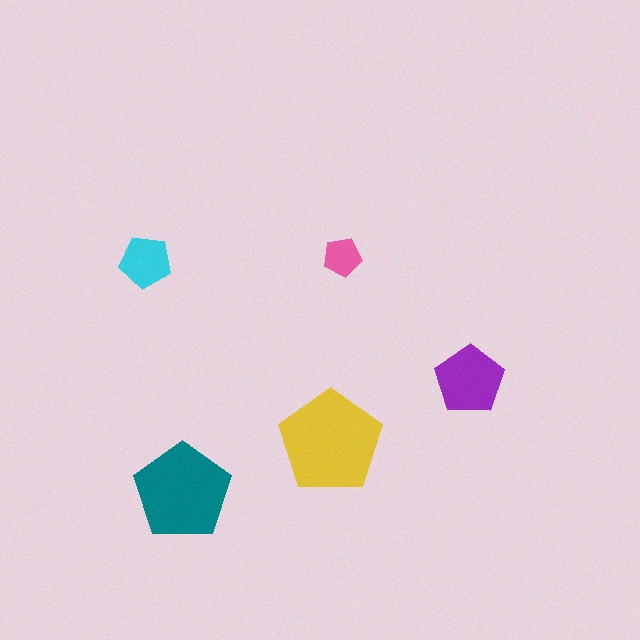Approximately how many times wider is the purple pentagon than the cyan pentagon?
About 1.5 times wider.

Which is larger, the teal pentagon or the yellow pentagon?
The yellow one.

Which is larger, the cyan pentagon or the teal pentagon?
The teal one.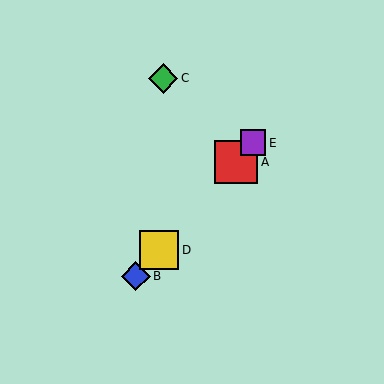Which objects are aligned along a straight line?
Objects A, B, D, E are aligned along a straight line.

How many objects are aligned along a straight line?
4 objects (A, B, D, E) are aligned along a straight line.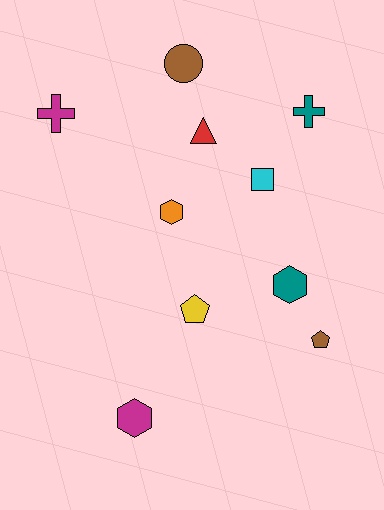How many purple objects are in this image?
There are no purple objects.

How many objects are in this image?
There are 10 objects.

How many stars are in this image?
There are no stars.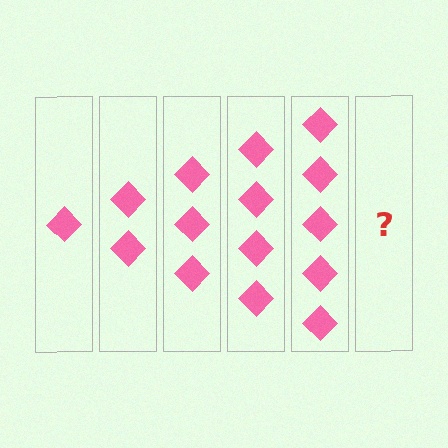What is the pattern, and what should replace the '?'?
The pattern is that each step adds one more diamond. The '?' should be 6 diamonds.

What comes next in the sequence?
The next element should be 6 diamonds.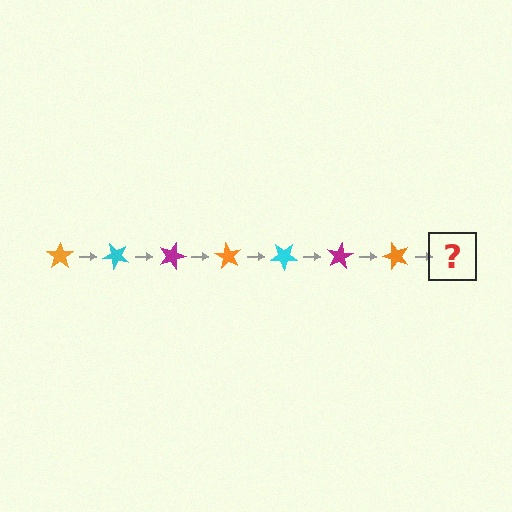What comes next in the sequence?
The next element should be a cyan star, rotated 315 degrees from the start.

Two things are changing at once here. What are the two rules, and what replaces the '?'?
The two rules are that it rotates 45 degrees each step and the color cycles through orange, cyan, and magenta. The '?' should be a cyan star, rotated 315 degrees from the start.